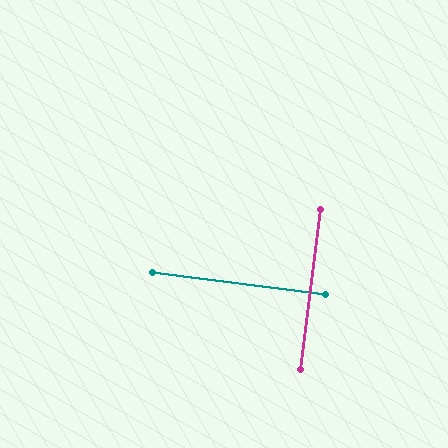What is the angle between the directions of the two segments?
Approximately 90 degrees.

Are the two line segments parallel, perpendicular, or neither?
Perpendicular — they meet at approximately 90°.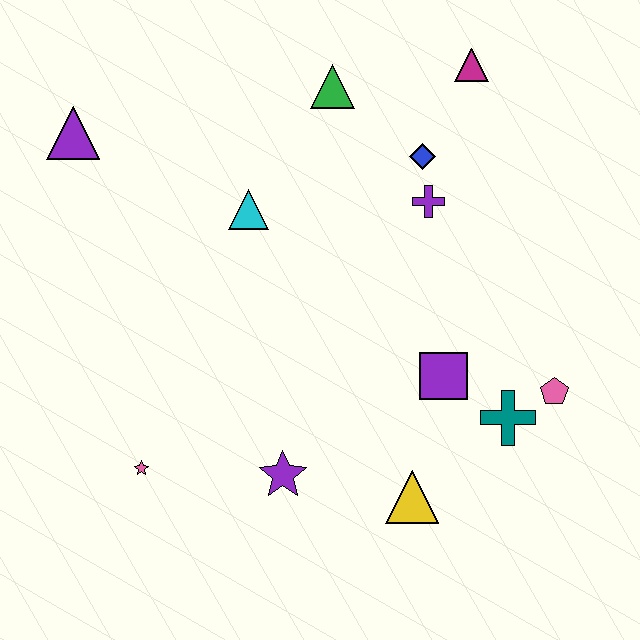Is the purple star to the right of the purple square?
No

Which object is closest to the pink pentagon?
The teal cross is closest to the pink pentagon.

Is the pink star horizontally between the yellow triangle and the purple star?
No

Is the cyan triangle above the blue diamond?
No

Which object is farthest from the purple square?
The purple triangle is farthest from the purple square.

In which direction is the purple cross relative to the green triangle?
The purple cross is below the green triangle.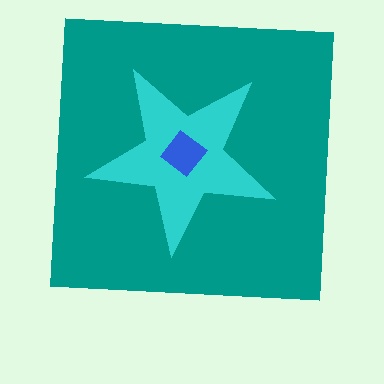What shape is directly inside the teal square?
The cyan star.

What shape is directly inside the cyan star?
The blue diamond.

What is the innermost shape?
The blue diamond.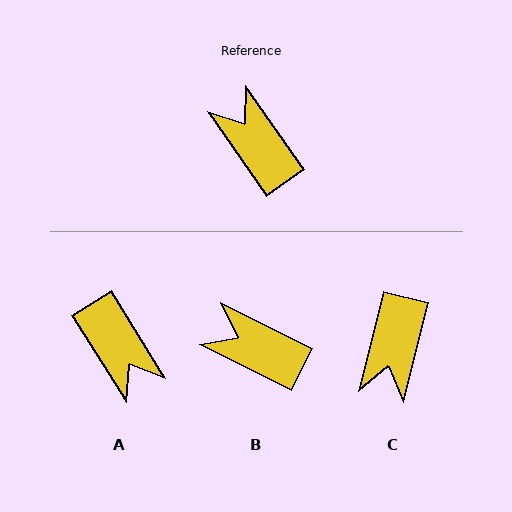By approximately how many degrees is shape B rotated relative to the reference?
Approximately 29 degrees counter-clockwise.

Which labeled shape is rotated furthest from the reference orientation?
A, about 177 degrees away.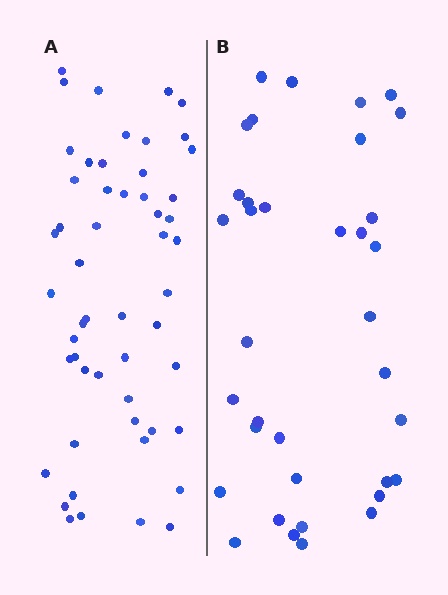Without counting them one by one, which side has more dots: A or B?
Region A (the left region) has more dots.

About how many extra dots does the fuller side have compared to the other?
Region A has approximately 15 more dots than region B.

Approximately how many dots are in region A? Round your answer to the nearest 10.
About 50 dots. (The exact count is 53, which rounds to 50.)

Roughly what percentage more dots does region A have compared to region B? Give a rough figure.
About 45% more.